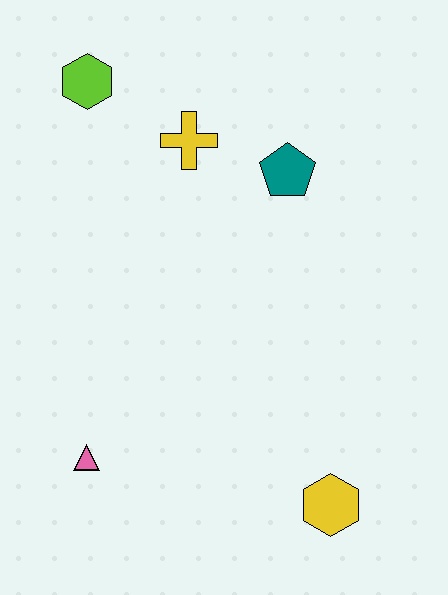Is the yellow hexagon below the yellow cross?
Yes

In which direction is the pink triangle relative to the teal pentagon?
The pink triangle is below the teal pentagon.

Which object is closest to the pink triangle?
The yellow hexagon is closest to the pink triangle.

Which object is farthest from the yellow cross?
The yellow hexagon is farthest from the yellow cross.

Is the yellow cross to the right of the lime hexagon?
Yes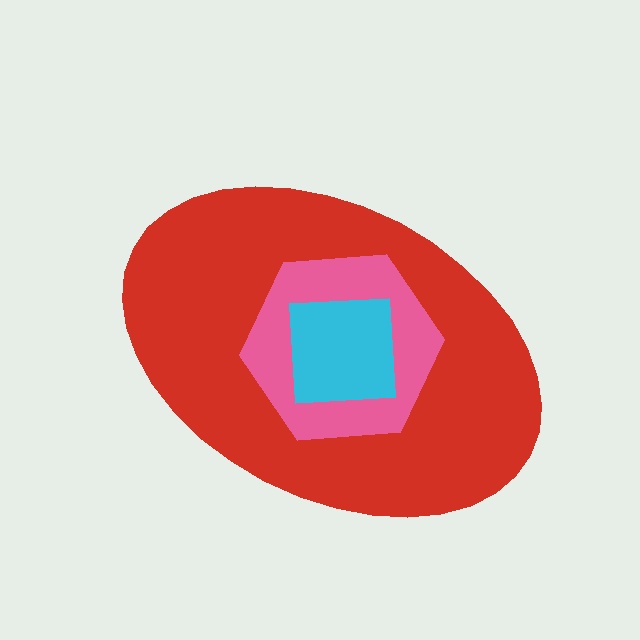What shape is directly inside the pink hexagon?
The cyan square.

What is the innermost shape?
The cyan square.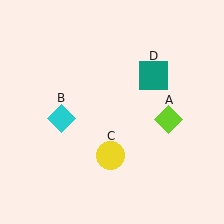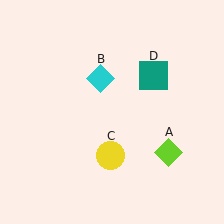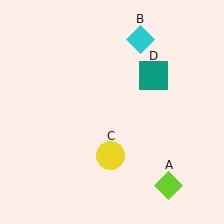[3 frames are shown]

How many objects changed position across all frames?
2 objects changed position: lime diamond (object A), cyan diamond (object B).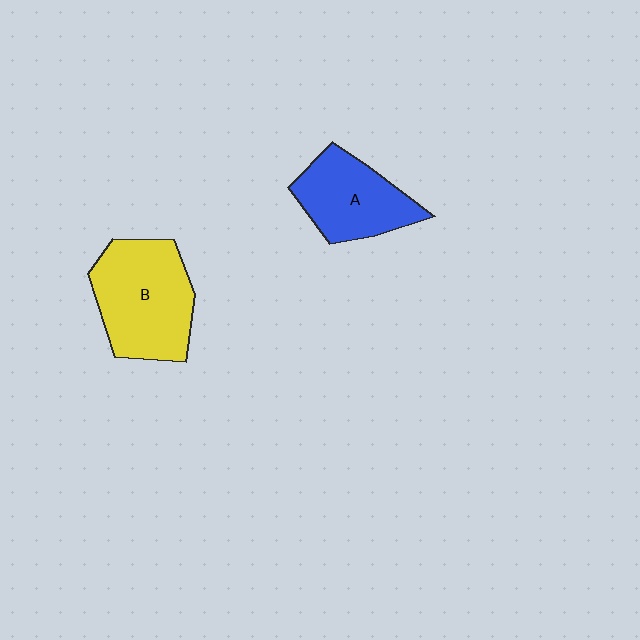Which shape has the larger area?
Shape B (yellow).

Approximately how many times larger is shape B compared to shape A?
Approximately 1.3 times.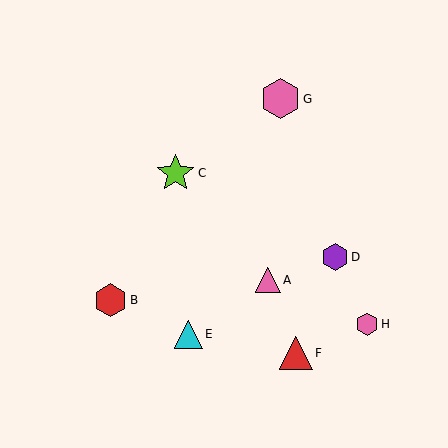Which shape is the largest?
The pink hexagon (labeled G) is the largest.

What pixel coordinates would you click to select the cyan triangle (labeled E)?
Click at (188, 334) to select the cyan triangle E.